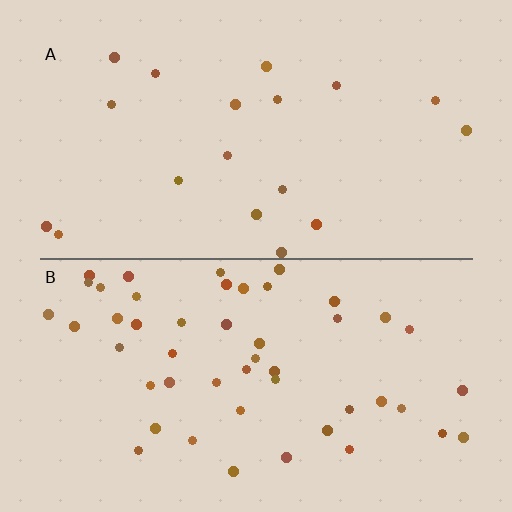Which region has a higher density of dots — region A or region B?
B (the bottom).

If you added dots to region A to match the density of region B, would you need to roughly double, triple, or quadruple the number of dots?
Approximately triple.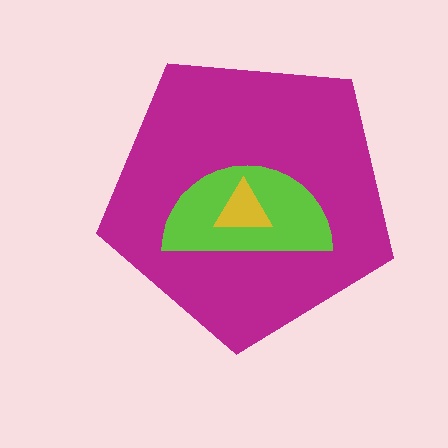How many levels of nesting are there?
3.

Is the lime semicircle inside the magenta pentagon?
Yes.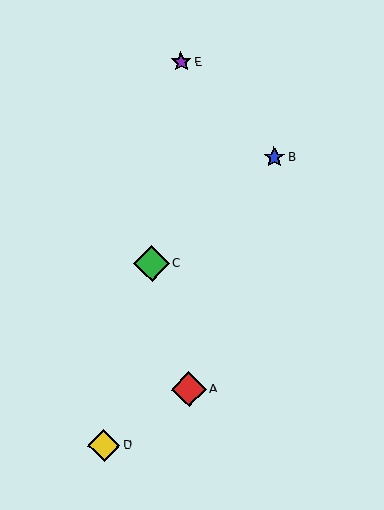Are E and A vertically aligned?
Yes, both are at x≈181.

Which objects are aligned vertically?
Objects A, E are aligned vertically.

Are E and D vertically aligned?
No, E is at x≈181 and D is at x≈104.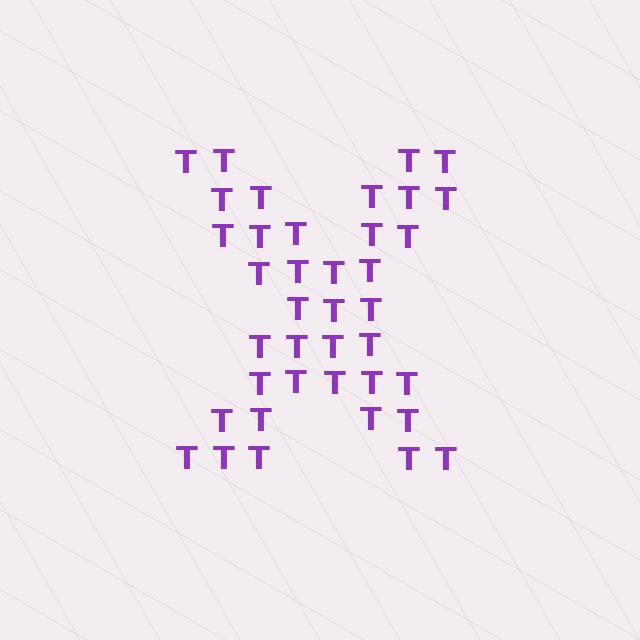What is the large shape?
The large shape is the letter X.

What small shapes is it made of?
It is made of small letter T's.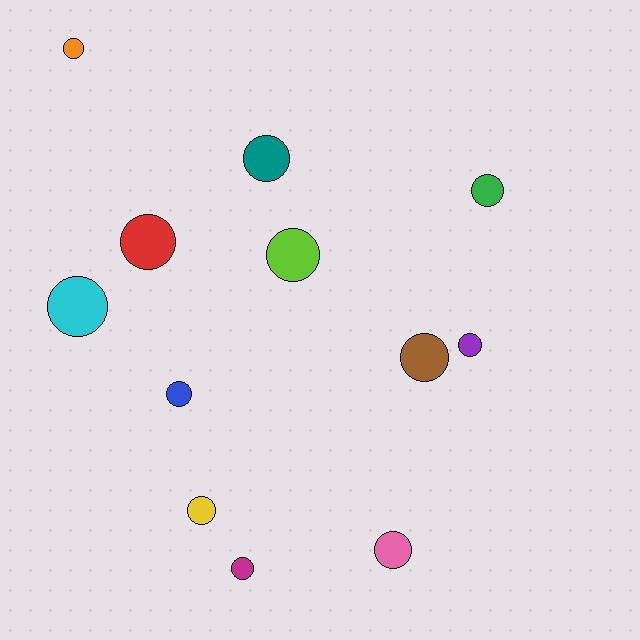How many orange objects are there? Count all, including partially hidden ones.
There is 1 orange object.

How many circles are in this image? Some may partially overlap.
There are 12 circles.